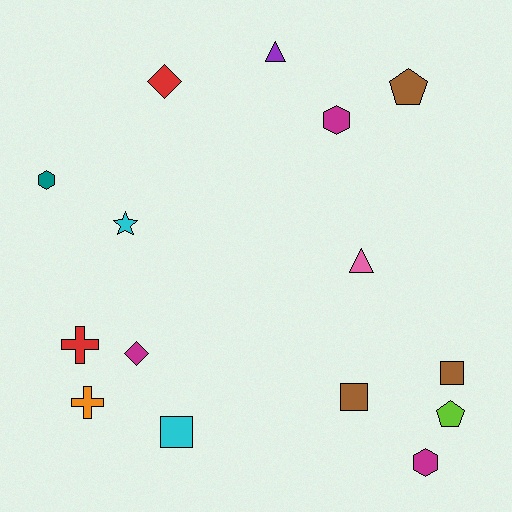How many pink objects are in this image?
There is 1 pink object.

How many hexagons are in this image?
There are 3 hexagons.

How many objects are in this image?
There are 15 objects.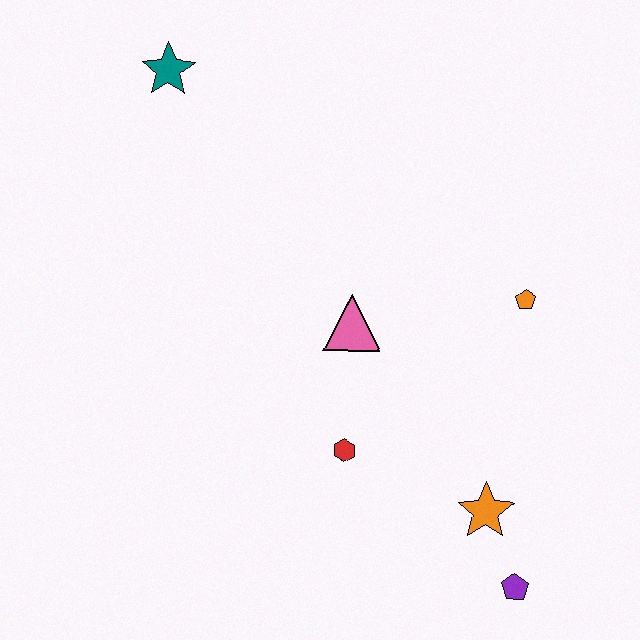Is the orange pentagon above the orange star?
Yes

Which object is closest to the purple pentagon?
The orange star is closest to the purple pentagon.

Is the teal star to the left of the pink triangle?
Yes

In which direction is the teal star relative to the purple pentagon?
The teal star is above the purple pentagon.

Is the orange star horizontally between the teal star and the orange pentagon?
Yes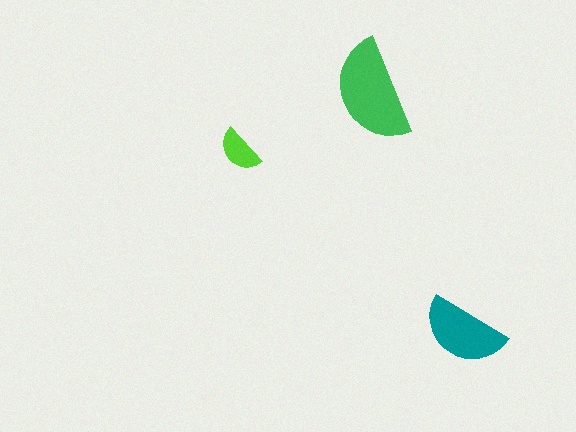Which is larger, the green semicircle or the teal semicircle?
The green one.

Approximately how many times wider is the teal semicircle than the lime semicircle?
About 2 times wider.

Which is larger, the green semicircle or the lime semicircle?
The green one.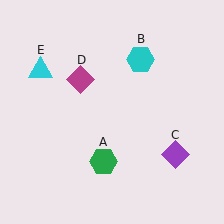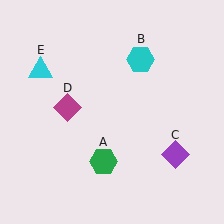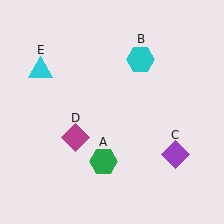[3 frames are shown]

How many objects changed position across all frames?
1 object changed position: magenta diamond (object D).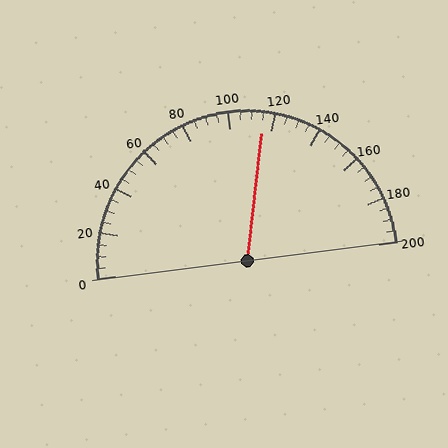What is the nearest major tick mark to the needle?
The nearest major tick mark is 120.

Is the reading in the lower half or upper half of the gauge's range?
The reading is in the upper half of the range (0 to 200).